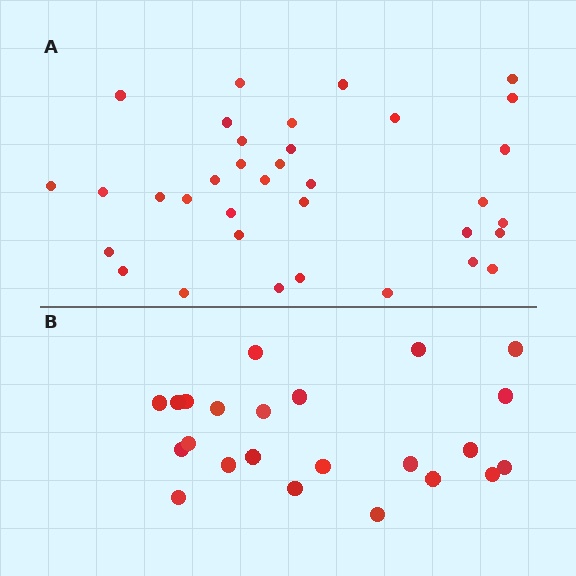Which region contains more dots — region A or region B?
Region A (the top region) has more dots.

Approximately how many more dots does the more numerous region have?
Region A has roughly 12 or so more dots than region B.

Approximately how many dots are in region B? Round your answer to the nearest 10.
About 20 dots. (The exact count is 23, which rounds to 20.)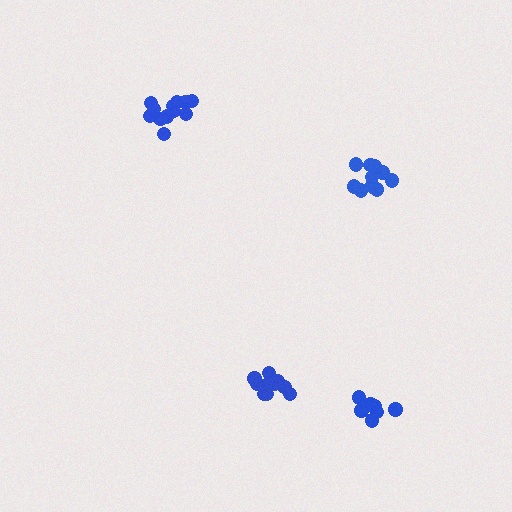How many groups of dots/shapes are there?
There are 4 groups.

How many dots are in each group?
Group 1: 12 dots, Group 2: 11 dots, Group 3: 11 dots, Group 4: 7 dots (41 total).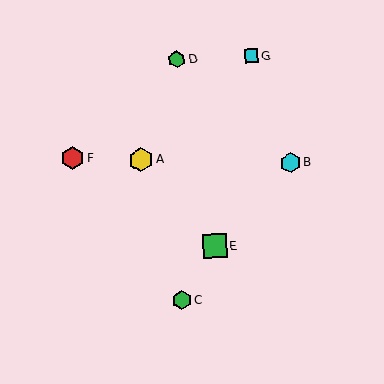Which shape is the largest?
The yellow hexagon (labeled A) is the largest.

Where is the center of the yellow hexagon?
The center of the yellow hexagon is at (141, 160).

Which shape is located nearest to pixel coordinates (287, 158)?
The cyan hexagon (labeled B) at (291, 163) is nearest to that location.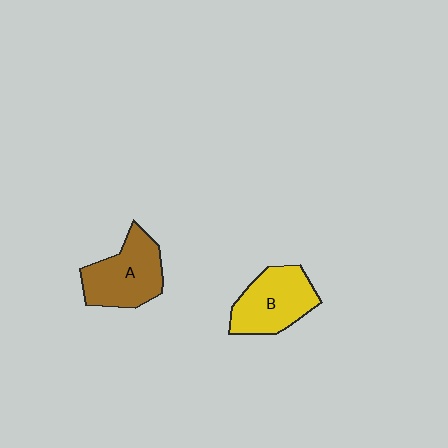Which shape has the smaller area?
Shape B (yellow).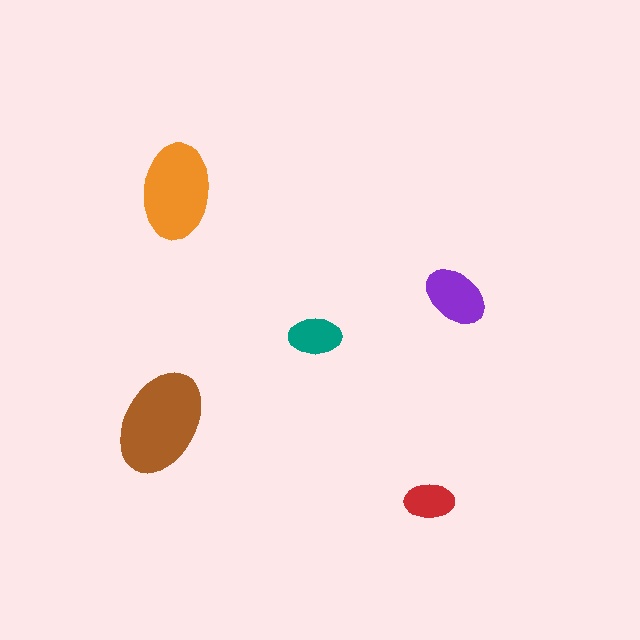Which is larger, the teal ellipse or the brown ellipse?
The brown one.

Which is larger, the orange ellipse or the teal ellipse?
The orange one.